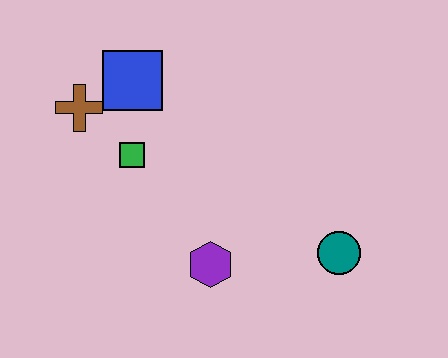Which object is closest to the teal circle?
The purple hexagon is closest to the teal circle.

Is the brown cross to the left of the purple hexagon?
Yes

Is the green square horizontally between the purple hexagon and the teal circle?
No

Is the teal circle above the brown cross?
No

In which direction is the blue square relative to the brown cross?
The blue square is to the right of the brown cross.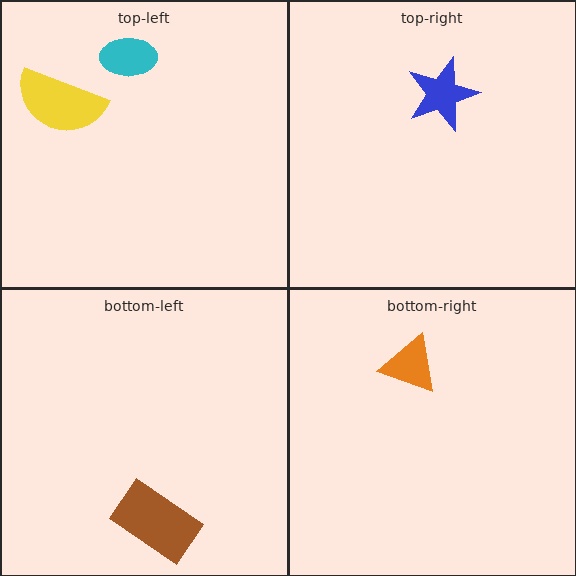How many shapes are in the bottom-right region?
1.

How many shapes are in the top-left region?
2.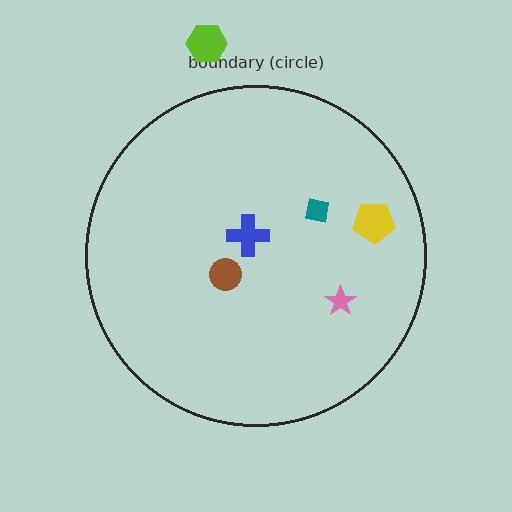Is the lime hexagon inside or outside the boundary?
Outside.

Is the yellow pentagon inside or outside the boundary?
Inside.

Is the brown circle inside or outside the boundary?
Inside.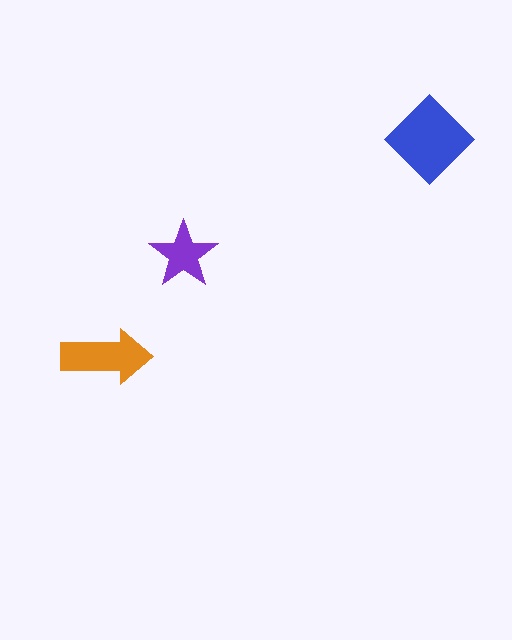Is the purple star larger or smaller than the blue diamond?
Smaller.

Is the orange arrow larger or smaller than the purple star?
Larger.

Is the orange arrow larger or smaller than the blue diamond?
Smaller.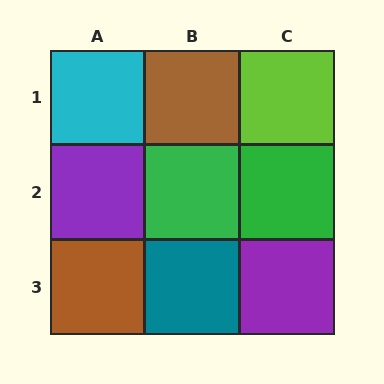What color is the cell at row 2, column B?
Green.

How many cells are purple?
2 cells are purple.